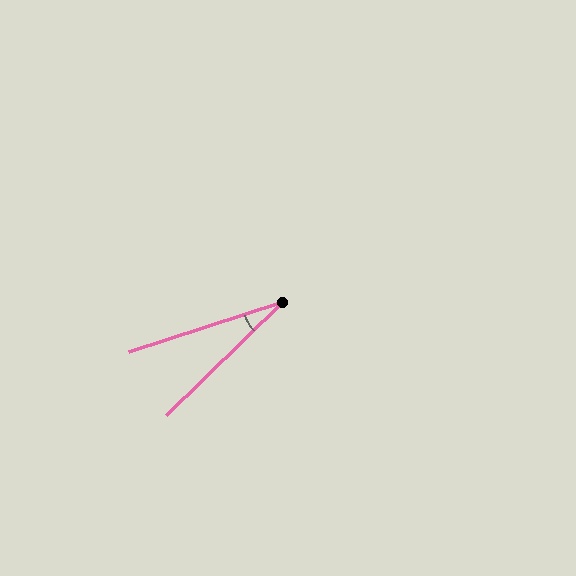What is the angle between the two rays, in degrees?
Approximately 26 degrees.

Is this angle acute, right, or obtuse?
It is acute.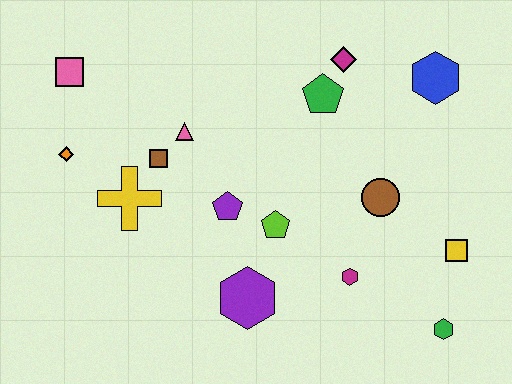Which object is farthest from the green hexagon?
The pink square is farthest from the green hexagon.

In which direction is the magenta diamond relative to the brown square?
The magenta diamond is to the right of the brown square.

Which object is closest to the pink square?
The orange diamond is closest to the pink square.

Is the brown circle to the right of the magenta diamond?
Yes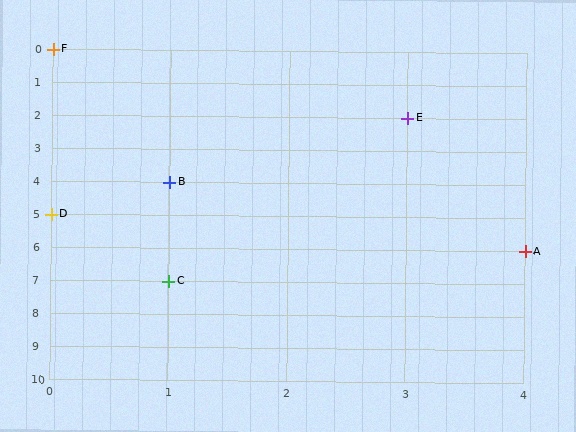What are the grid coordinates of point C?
Point C is at grid coordinates (1, 7).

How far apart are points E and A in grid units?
Points E and A are 1 column and 4 rows apart (about 4.1 grid units diagonally).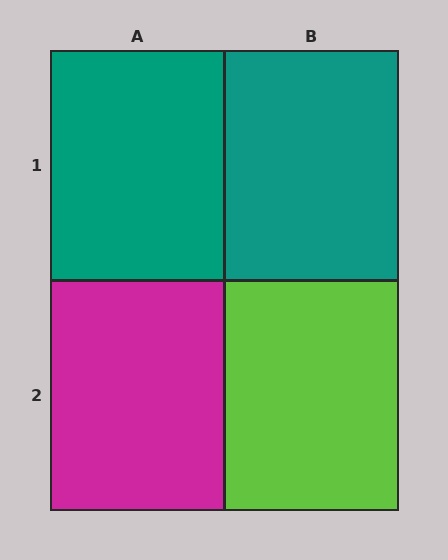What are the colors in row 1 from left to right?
Teal, teal.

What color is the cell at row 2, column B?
Lime.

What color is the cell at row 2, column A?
Magenta.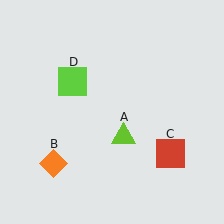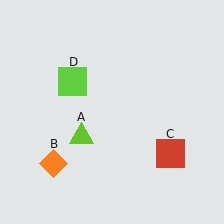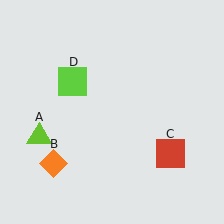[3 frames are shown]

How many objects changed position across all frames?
1 object changed position: lime triangle (object A).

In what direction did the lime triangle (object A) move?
The lime triangle (object A) moved left.